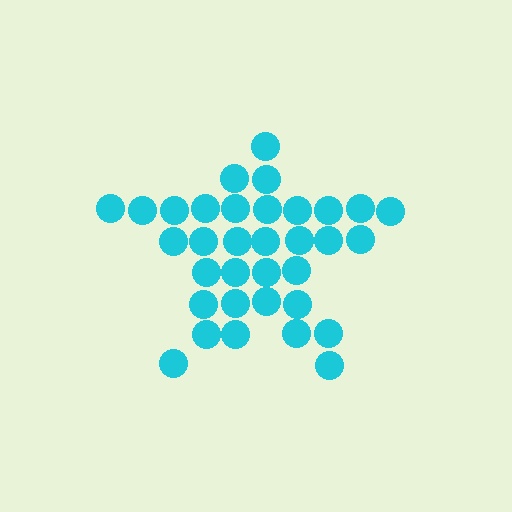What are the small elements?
The small elements are circles.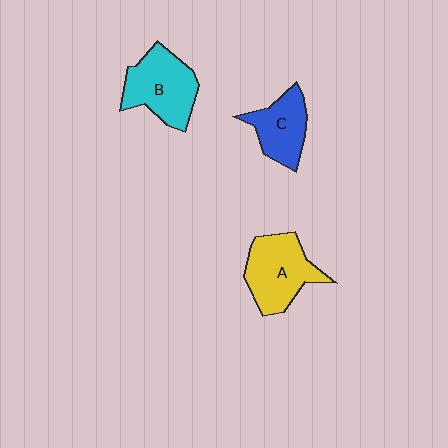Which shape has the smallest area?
Shape C (blue).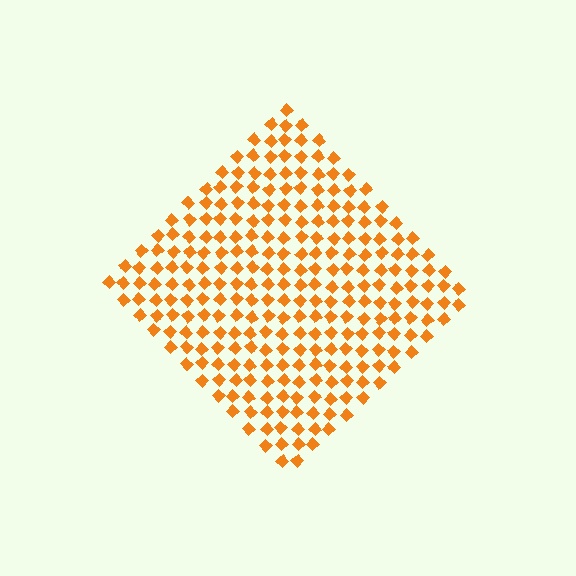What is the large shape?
The large shape is a diamond.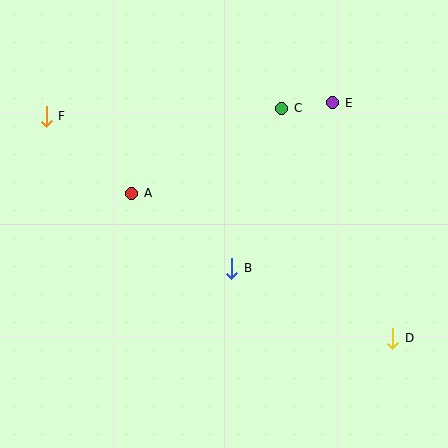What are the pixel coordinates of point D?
Point D is at (393, 338).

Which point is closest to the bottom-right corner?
Point D is closest to the bottom-right corner.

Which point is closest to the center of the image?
Point B at (232, 268) is closest to the center.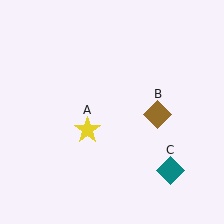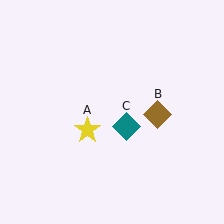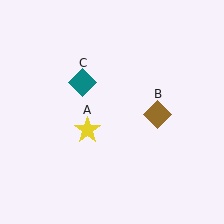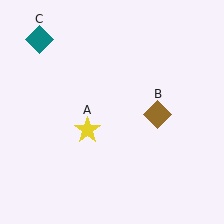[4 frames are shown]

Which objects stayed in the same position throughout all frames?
Yellow star (object A) and brown diamond (object B) remained stationary.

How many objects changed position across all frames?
1 object changed position: teal diamond (object C).